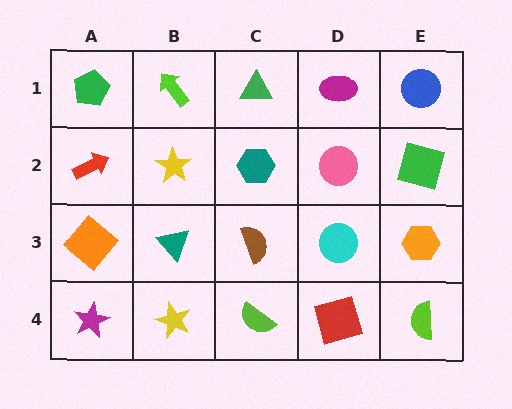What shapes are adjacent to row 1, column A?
A red arrow (row 2, column A), a lime arrow (row 1, column B).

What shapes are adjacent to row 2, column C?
A green triangle (row 1, column C), a brown semicircle (row 3, column C), a yellow star (row 2, column B), a pink circle (row 2, column D).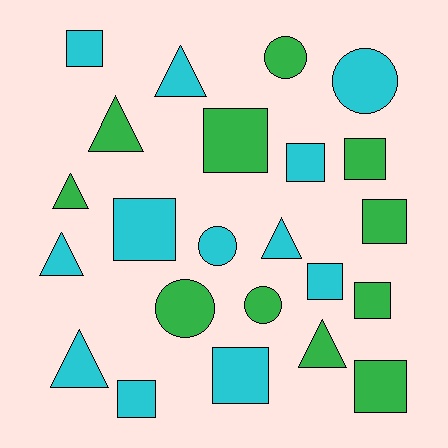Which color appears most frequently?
Cyan, with 12 objects.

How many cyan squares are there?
There are 6 cyan squares.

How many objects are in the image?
There are 23 objects.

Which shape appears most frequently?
Square, with 11 objects.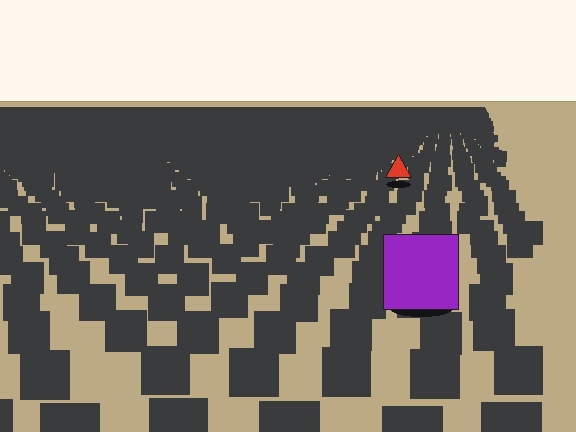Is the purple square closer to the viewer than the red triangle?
Yes. The purple square is closer — you can tell from the texture gradient: the ground texture is coarser near it.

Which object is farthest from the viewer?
The red triangle is farthest from the viewer. It appears smaller and the ground texture around it is denser.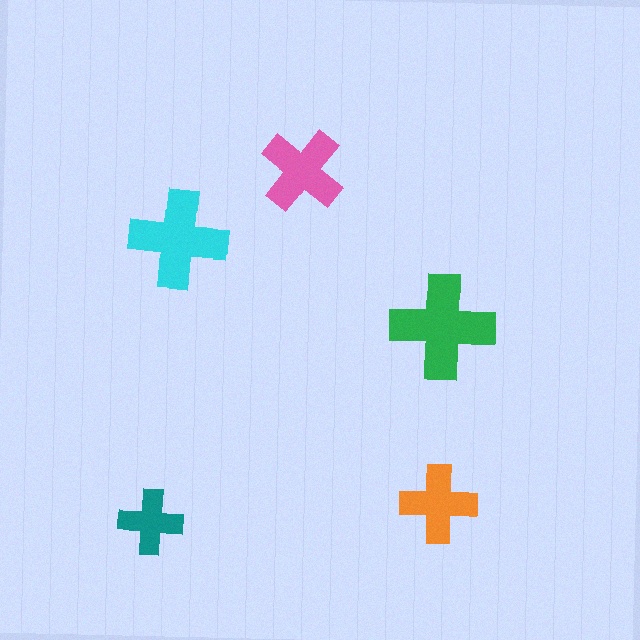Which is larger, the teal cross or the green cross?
The green one.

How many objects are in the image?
There are 5 objects in the image.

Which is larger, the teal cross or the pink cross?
The pink one.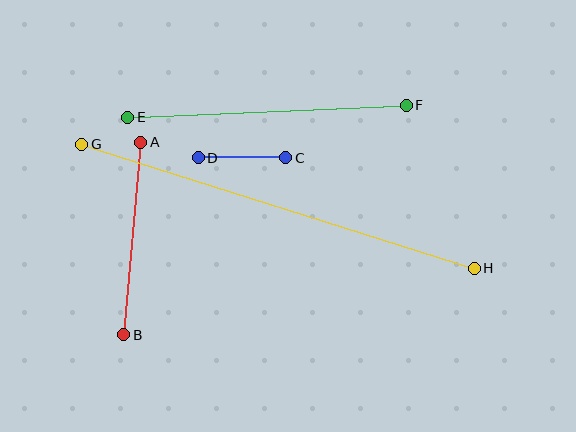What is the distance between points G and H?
The distance is approximately 411 pixels.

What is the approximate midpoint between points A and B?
The midpoint is at approximately (132, 238) pixels.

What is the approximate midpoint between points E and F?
The midpoint is at approximately (267, 111) pixels.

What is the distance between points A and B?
The distance is approximately 193 pixels.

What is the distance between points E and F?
The distance is approximately 279 pixels.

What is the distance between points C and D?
The distance is approximately 87 pixels.